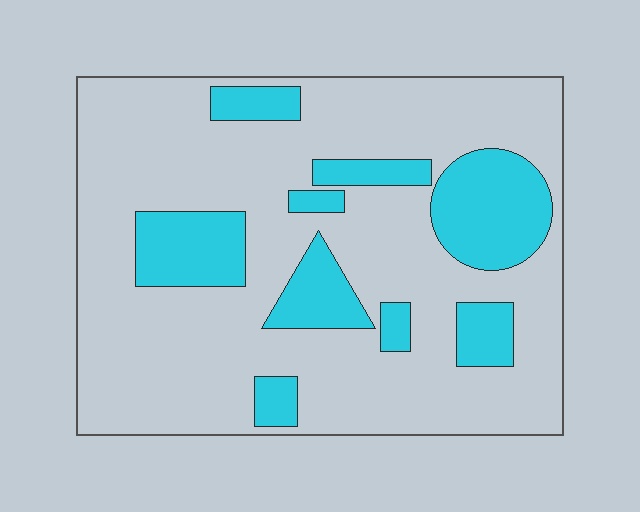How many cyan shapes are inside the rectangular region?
9.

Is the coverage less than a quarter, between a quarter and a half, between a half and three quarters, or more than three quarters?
Less than a quarter.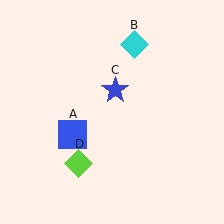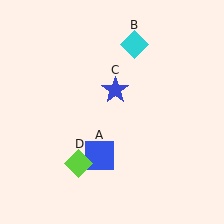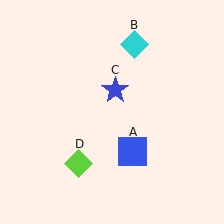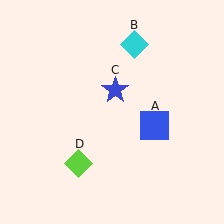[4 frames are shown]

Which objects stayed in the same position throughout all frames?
Cyan diamond (object B) and blue star (object C) and lime diamond (object D) remained stationary.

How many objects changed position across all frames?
1 object changed position: blue square (object A).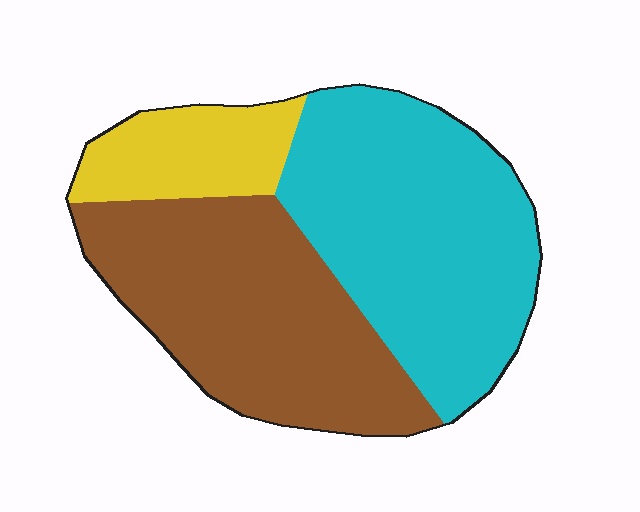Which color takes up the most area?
Cyan, at roughly 45%.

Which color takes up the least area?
Yellow, at roughly 15%.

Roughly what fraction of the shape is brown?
Brown takes up between a third and a half of the shape.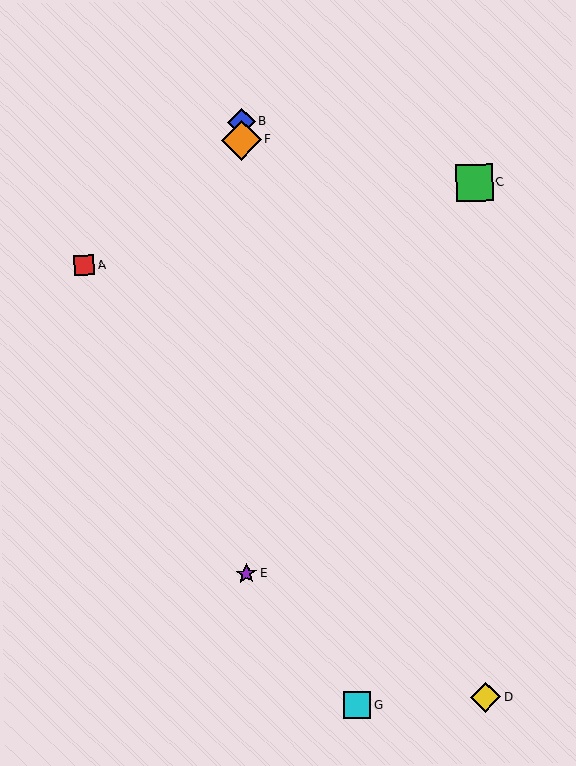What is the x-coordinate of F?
Object F is at x≈241.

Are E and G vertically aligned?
No, E is at x≈247 and G is at x≈357.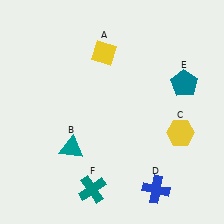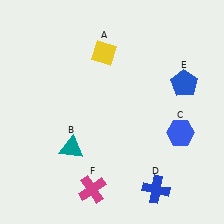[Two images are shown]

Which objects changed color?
C changed from yellow to blue. E changed from teal to blue. F changed from teal to magenta.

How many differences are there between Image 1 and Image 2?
There are 3 differences between the two images.